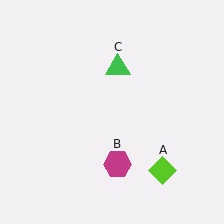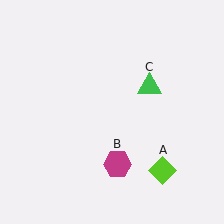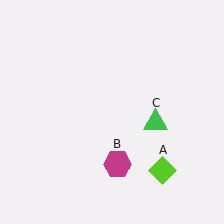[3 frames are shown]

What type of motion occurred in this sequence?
The green triangle (object C) rotated clockwise around the center of the scene.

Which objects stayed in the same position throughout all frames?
Lime diamond (object A) and magenta hexagon (object B) remained stationary.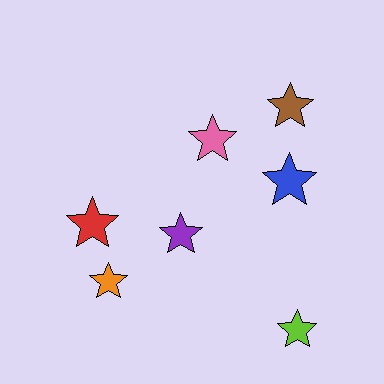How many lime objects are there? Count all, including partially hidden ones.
There is 1 lime object.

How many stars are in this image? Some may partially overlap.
There are 7 stars.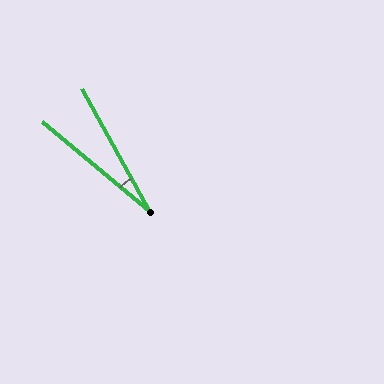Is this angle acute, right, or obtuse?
It is acute.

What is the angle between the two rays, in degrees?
Approximately 21 degrees.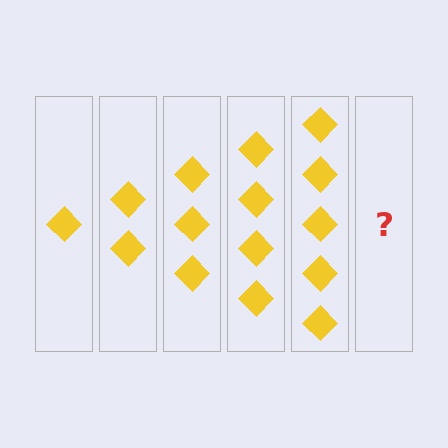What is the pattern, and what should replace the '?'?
The pattern is that each step adds one more diamond. The '?' should be 6 diamonds.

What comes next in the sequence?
The next element should be 6 diamonds.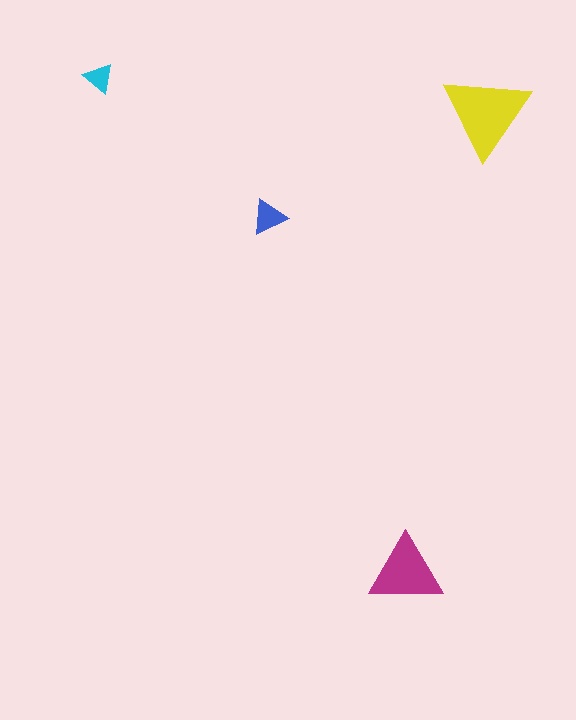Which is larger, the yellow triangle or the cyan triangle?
The yellow one.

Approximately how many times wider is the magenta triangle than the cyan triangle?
About 2.5 times wider.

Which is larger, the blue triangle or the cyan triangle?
The blue one.